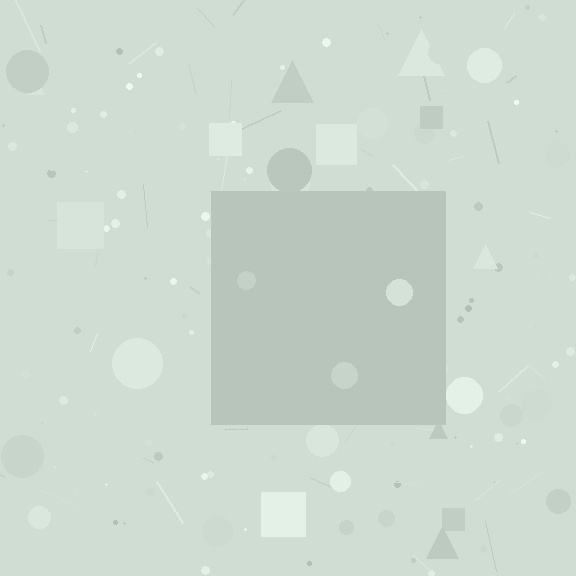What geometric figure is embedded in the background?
A square is embedded in the background.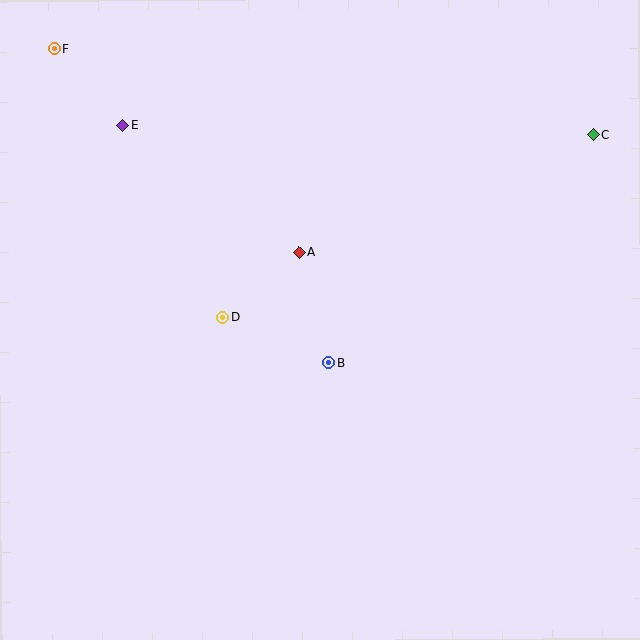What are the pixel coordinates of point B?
Point B is at (329, 363).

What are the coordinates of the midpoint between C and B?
The midpoint between C and B is at (461, 249).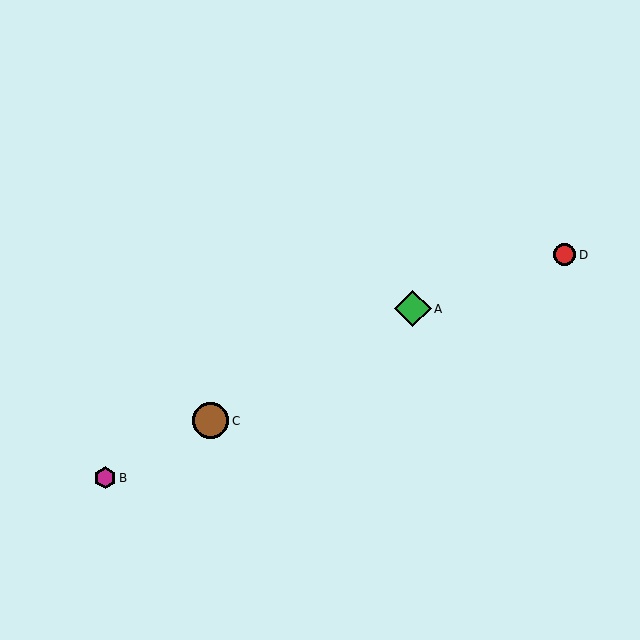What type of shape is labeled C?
Shape C is a brown circle.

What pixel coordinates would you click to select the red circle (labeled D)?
Click at (565, 255) to select the red circle D.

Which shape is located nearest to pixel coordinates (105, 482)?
The magenta hexagon (labeled B) at (105, 478) is nearest to that location.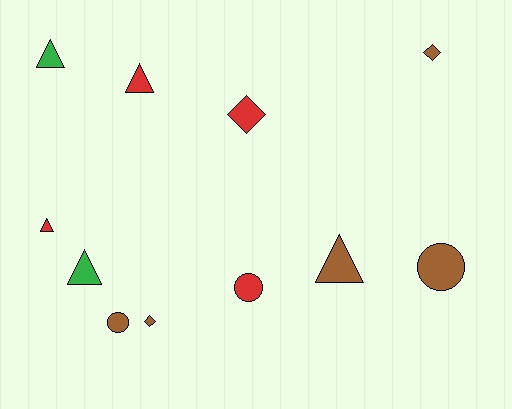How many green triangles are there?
There are 2 green triangles.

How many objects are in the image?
There are 11 objects.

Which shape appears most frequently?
Triangle, with 5 objects.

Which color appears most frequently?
Brown, with 5 objects.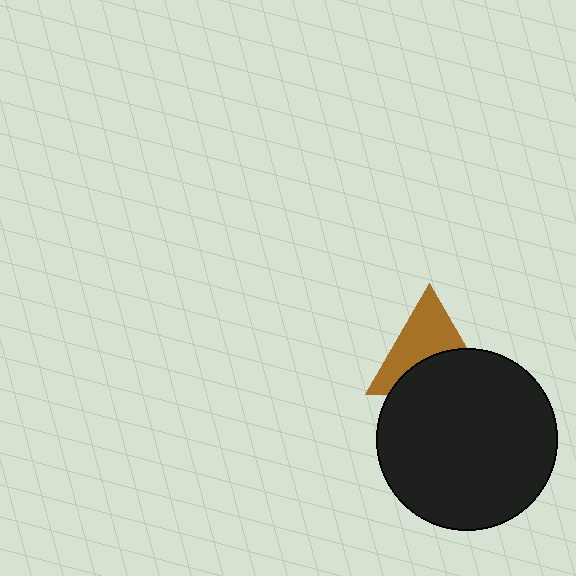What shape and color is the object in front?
The object in front is a black circle.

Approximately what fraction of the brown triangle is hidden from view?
Roughly 46% of the brown triangle is hidden behind the black circle.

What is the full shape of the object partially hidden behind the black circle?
The partially hidden object is a brown triangle.